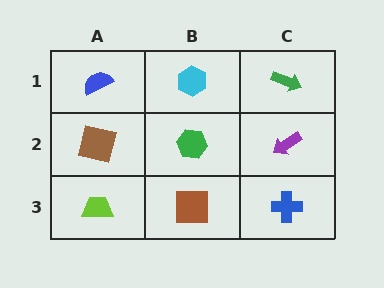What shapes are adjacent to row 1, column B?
A green hexagon (row 2, column B), a blue semicircle (row 1, column A), a green arrow (row 1, column C).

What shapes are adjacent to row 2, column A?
A blue semicircle (row 1, column A), a lime trapezoid (row 3, column A), a green hexagon (row 2, column B).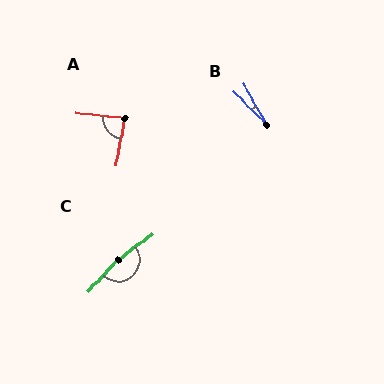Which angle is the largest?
C, at approximately 169 degrees.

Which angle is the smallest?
B, at approximately 17 degrees.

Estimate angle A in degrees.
Approximately 85 degrees.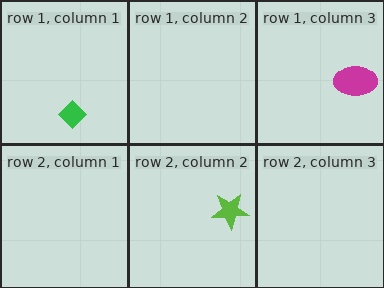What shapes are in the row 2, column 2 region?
The lime star.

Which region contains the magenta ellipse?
The row 1, column 3 region.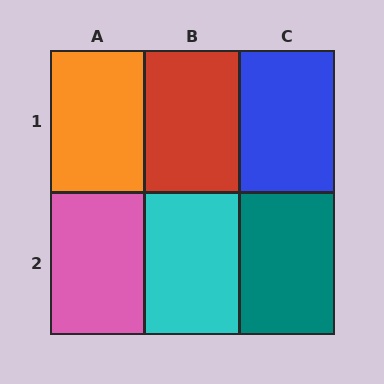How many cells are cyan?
1 cell is cyan.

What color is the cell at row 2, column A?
Pink.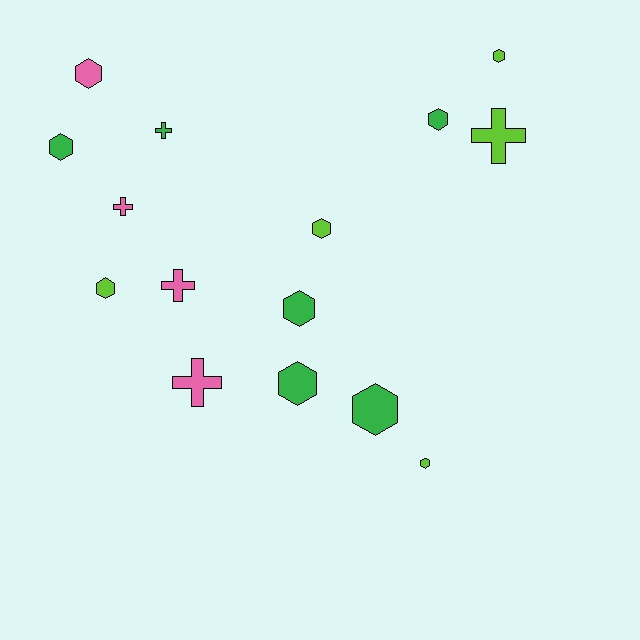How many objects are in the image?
There are 15 objects.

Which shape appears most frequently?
Hexagon, with 10 objects.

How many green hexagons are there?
There are 5 green hexagons.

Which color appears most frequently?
Green, with 6 objects.